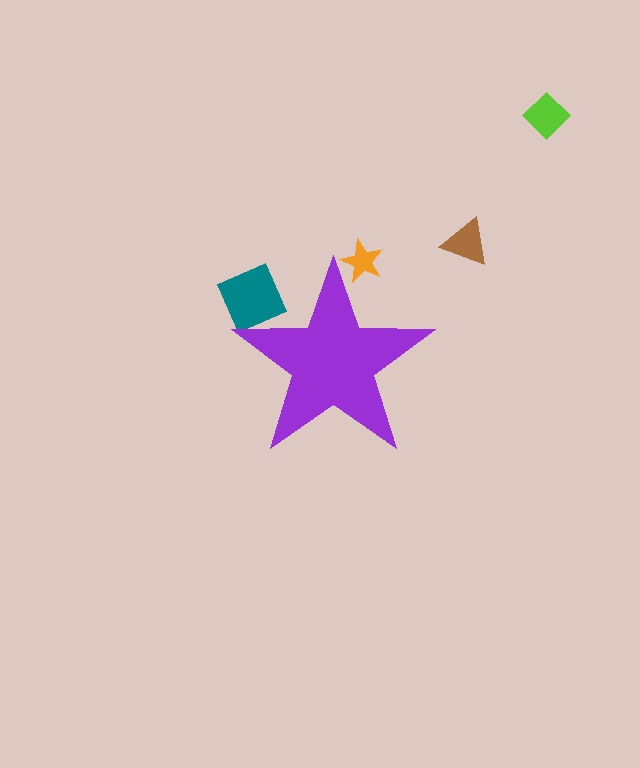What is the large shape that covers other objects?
A purple star.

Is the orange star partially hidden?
Yes, the orange star is partially hidden behind the purple star.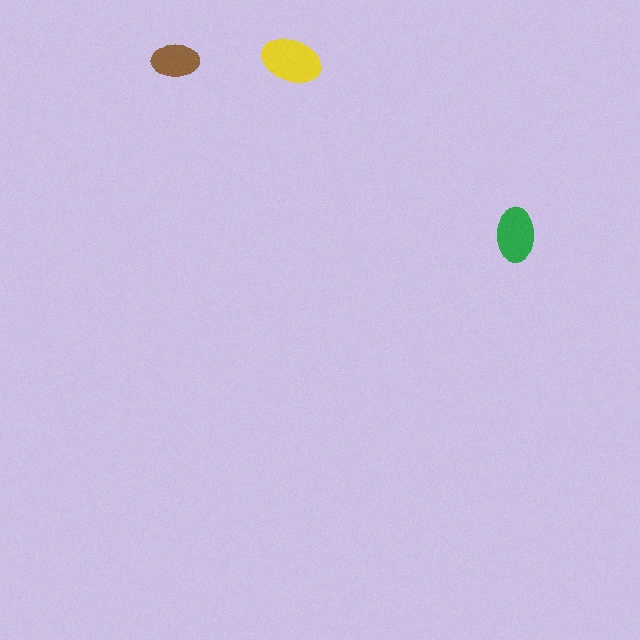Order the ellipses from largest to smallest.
the yellow one, the green one, the brown one.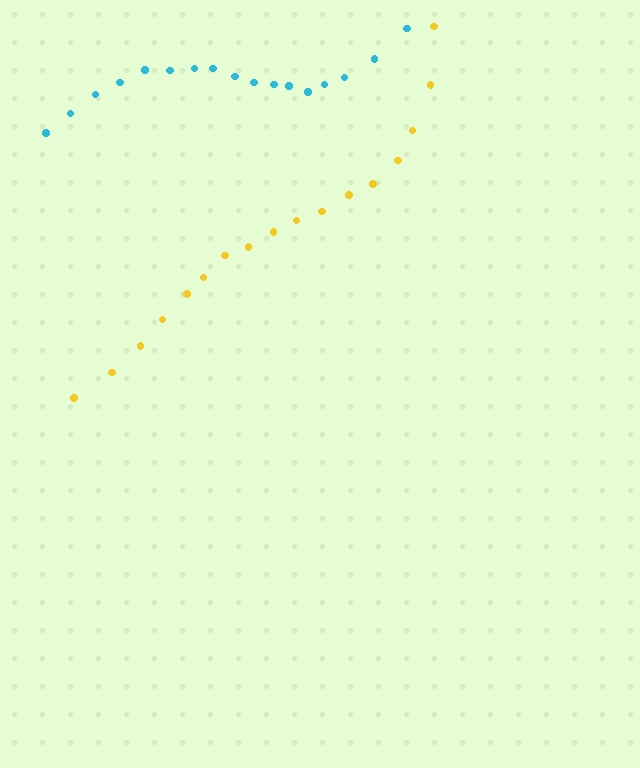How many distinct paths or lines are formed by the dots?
There are 2 distinct paths.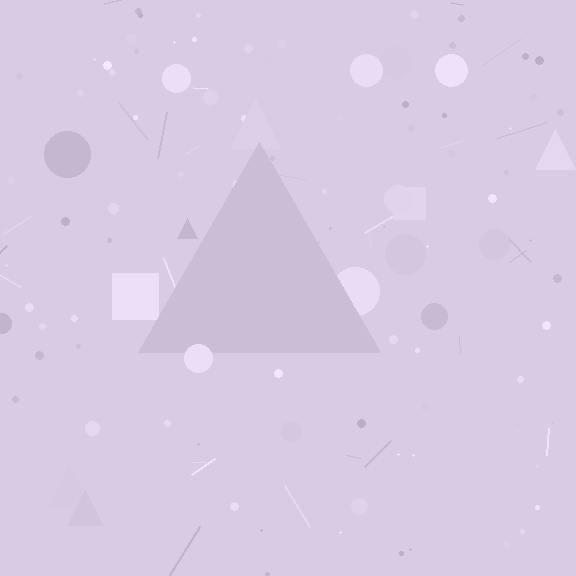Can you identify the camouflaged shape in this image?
The camouflaged shape is a triangle.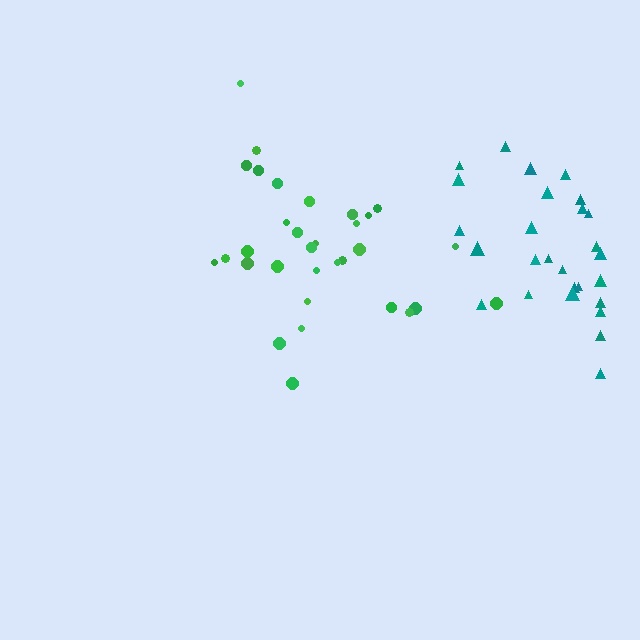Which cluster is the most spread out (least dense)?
Teal.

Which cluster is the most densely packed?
Green.